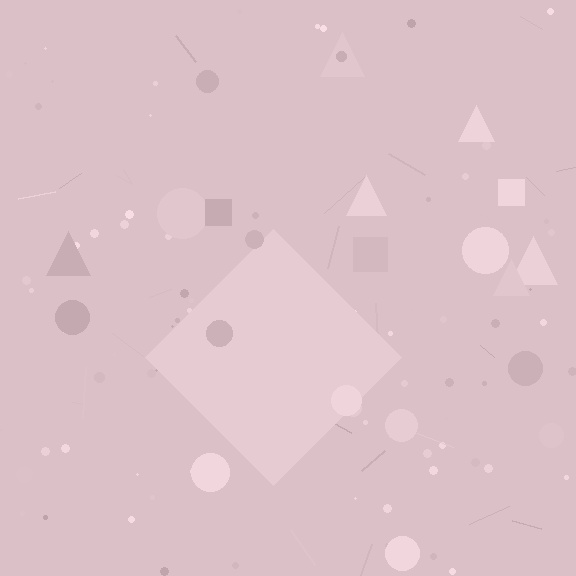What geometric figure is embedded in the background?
A diamond is embedded in the background.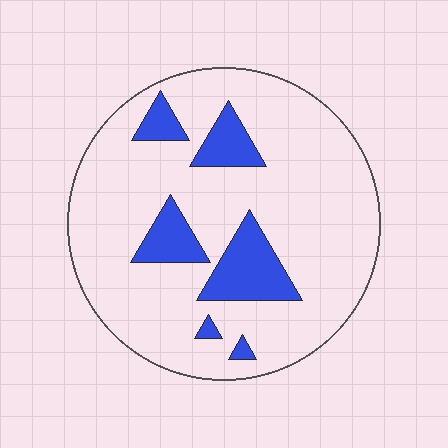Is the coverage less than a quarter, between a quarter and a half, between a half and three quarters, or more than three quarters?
Less than a quarter.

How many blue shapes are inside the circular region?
6.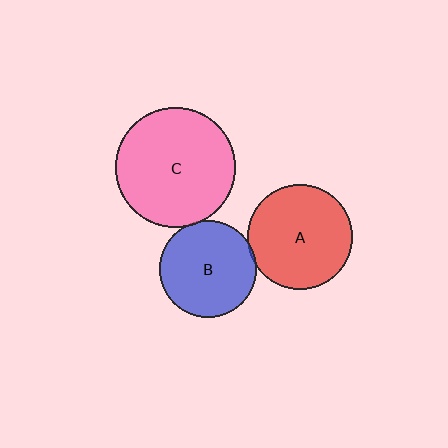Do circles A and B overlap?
Yes.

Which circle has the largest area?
Circle C (pink).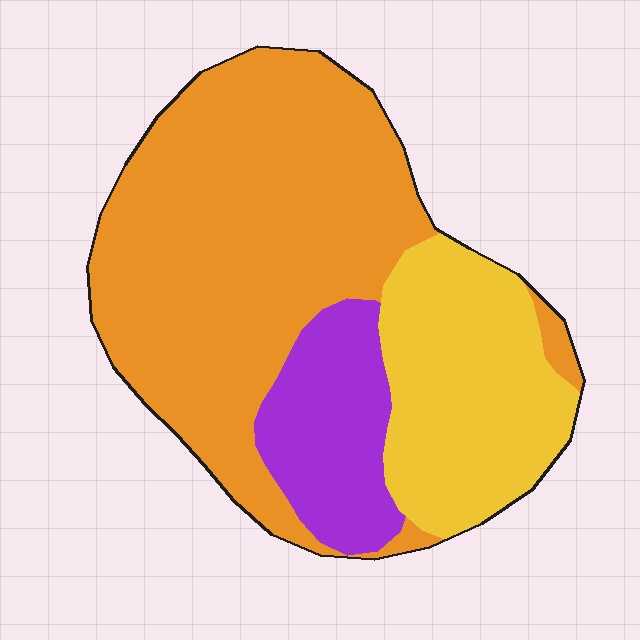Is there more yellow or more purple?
Yellow.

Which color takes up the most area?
Orange, at roughly 60%.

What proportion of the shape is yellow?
Yellow takes up between a sixth and a third of the shape.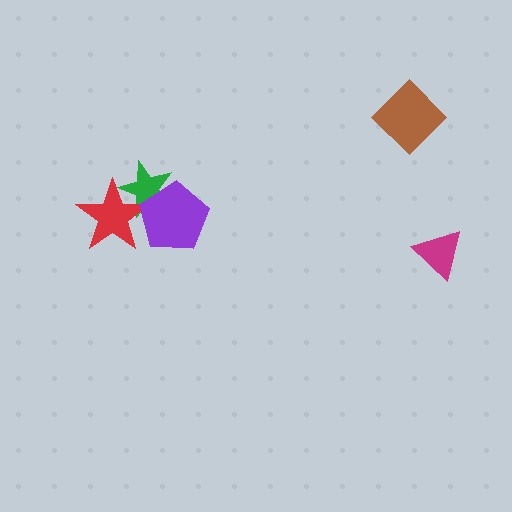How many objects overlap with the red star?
2 objects overlap with the red star.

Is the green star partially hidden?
Yes, it is partially covered by another shape.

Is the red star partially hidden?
Yes, it is partially covered by another shape.